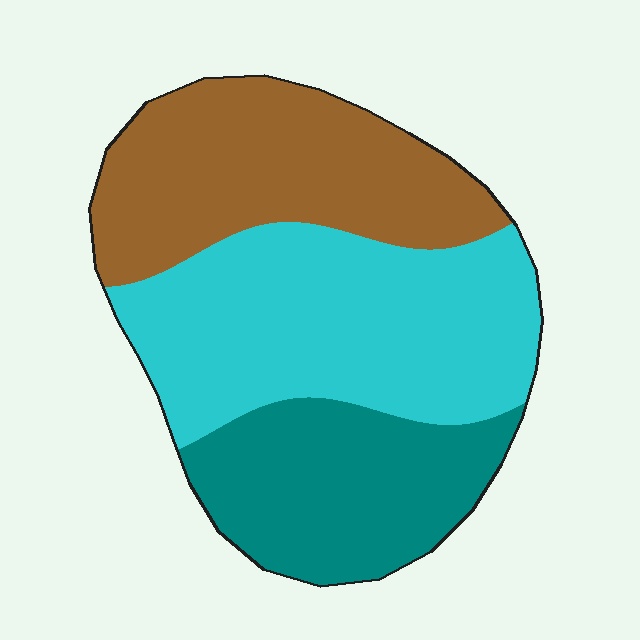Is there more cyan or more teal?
Cyan.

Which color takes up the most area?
Cyan, at roughly 40%.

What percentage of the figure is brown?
Brown covers about 30% of the figure.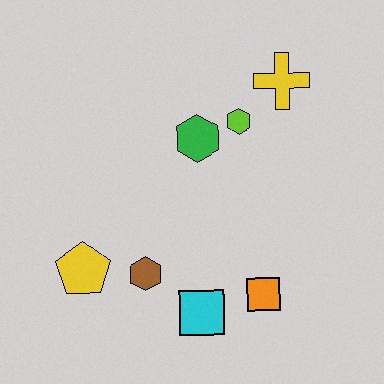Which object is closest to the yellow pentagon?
The brown hexagon is closest to the yellow pentagon.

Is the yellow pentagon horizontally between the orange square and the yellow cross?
No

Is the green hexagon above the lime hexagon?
No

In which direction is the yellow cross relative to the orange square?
The yellow cross is above the orange square.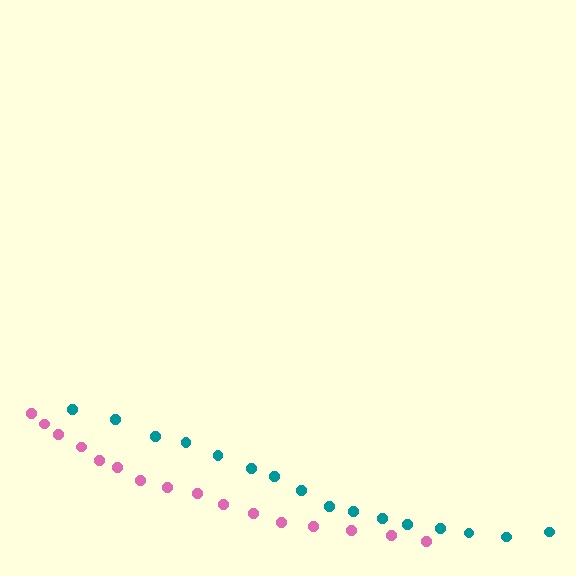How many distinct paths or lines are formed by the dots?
There are 2 distinct paths.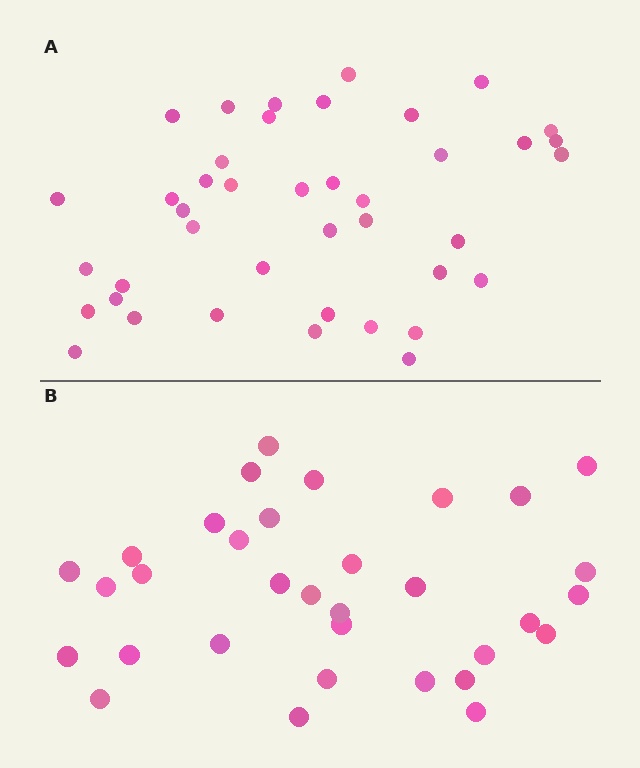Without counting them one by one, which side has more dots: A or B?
Region A (the top region) has more dots.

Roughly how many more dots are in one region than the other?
Region A has roughly 8 or so more dots than region B.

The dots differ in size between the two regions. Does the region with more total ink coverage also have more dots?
No. Region B has more total ink coverage because its dots are larger, but region A actually contains more individual dots. Total area can be misleading — the number of items is what matters here.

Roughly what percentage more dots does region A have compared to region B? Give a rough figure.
About 25% more.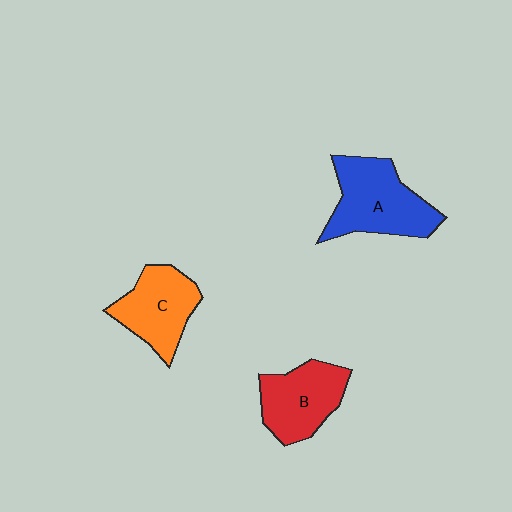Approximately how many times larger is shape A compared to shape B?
Approximately 1.2 times.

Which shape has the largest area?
Shape A (blue).